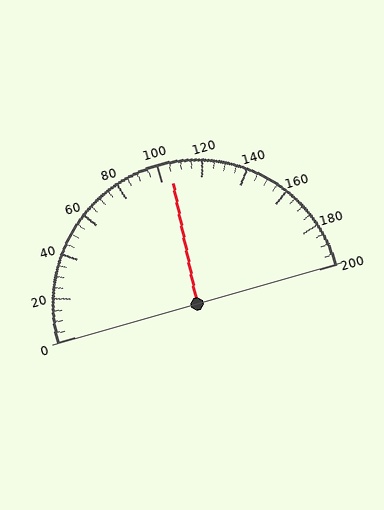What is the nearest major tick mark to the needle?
The nearest major tick mark is 100.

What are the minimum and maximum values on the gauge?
The gauge ranges from 0 to 200.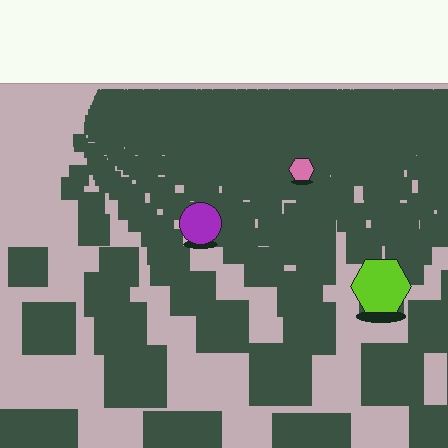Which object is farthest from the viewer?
The pink hexagon is farthest from the viewer. It appears smaller and the ground texture around it is denser.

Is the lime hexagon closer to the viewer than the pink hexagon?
Yes. The lime hexagon is closer — you can tell from the texture gradient: the ground texture is coarser near it.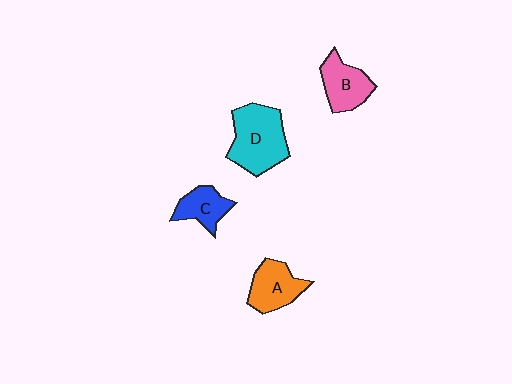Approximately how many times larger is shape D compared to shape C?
Approximately 1.9 times.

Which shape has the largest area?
Shape D (cyan).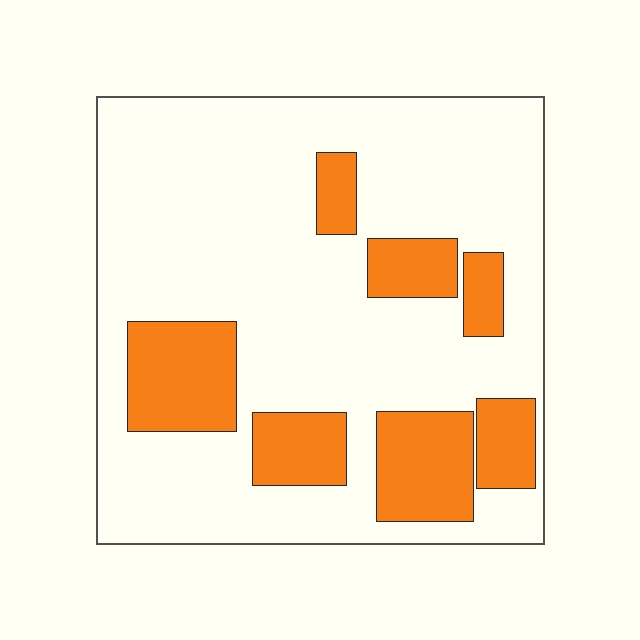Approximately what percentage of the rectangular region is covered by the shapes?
Approximately 25%.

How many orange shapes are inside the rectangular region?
7.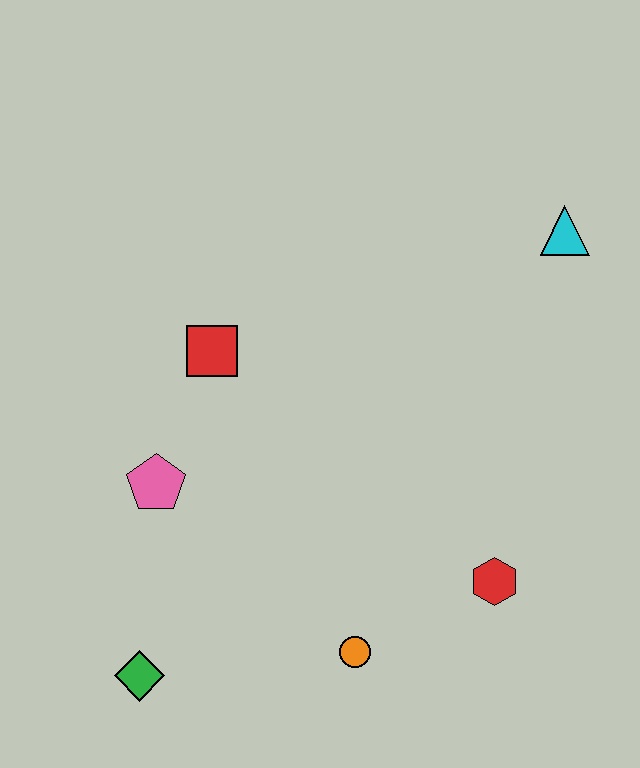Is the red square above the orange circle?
Yes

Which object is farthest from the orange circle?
The cyan triangle is farthest from the orange circle.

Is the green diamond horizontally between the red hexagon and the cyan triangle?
No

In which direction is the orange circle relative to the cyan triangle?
The orange circle is below the cyan triangle.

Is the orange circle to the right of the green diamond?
Yes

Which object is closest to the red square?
The pink pentagon is closest to the red square.